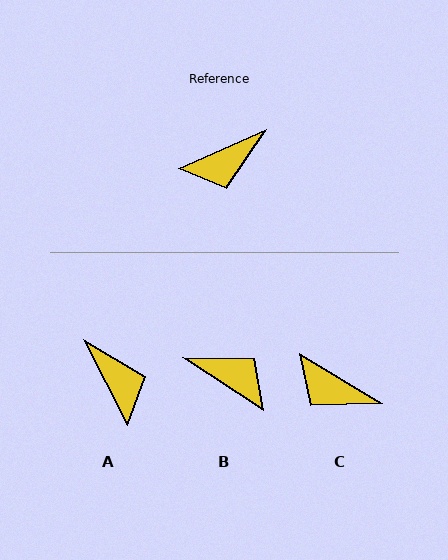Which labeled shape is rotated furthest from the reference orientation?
B, about 123 degrees away.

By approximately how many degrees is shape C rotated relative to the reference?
Approximately 55 degrees clockwise.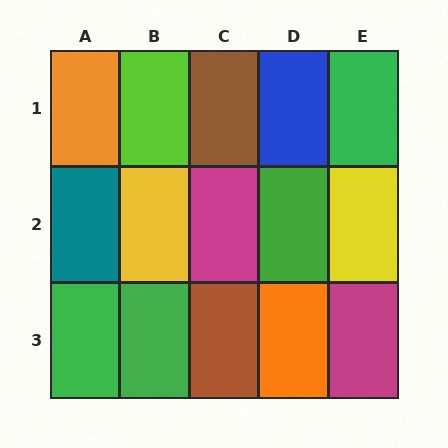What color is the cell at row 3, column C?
Brown.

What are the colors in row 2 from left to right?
Teal, yellow, magenta, green, yellow.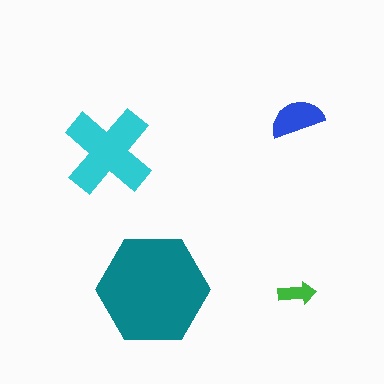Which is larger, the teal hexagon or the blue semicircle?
The teal hexagon.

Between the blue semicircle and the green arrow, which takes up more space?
The blue semicircle.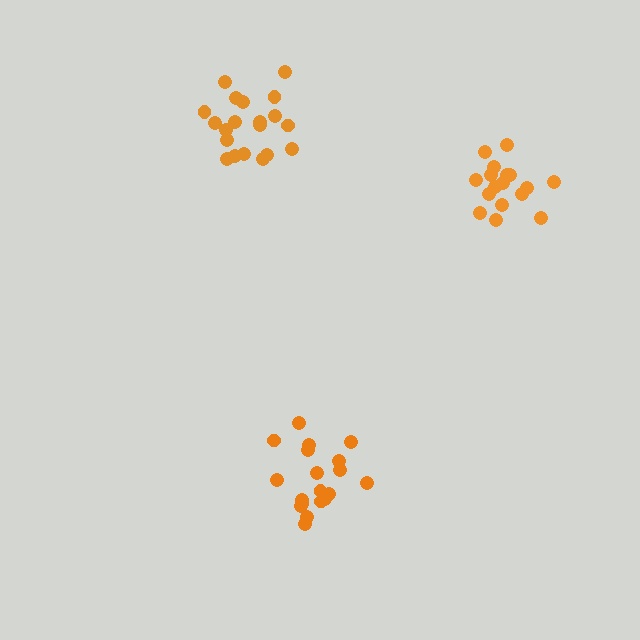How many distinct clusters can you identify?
There are 3 distinct clusters.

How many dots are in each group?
Group 1: 19 dots, Group 2: 20 dots, Group 3: 17 dots (56 total).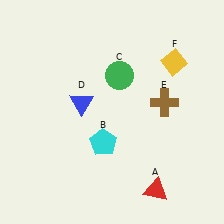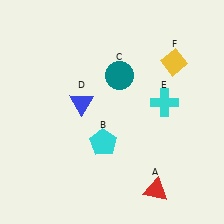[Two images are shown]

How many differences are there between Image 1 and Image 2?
There are 2 differences between the two images.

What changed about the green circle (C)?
In Image 1, C is green. In Image 2, it changed to teal.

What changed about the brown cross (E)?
In Image 1, E is brown. In Image 2, it changed to cyan.